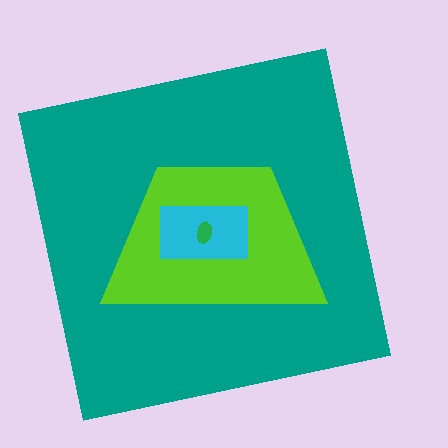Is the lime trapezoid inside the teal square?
Yes.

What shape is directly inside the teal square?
The lime trapezoid.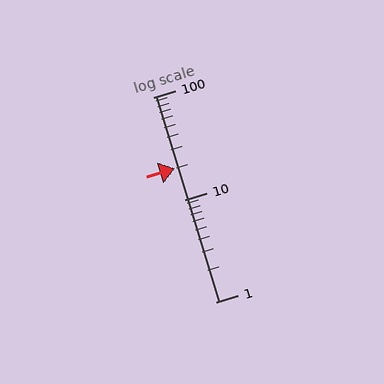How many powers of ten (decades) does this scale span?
The scale spans 2 decades, from 1 to 100.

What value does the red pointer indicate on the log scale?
The pointer indicates approximately 20.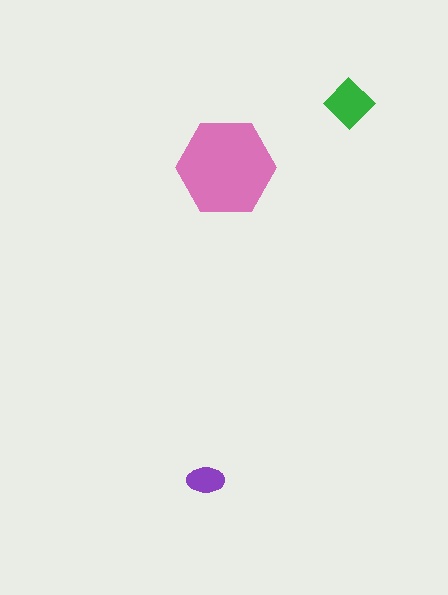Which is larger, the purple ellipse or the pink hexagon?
The pink hexagon.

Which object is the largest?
The pink hexagon.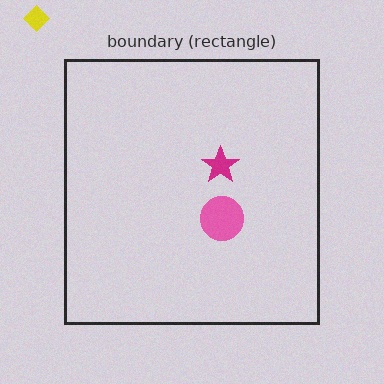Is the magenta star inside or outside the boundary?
Inside.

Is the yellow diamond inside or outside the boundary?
Outside.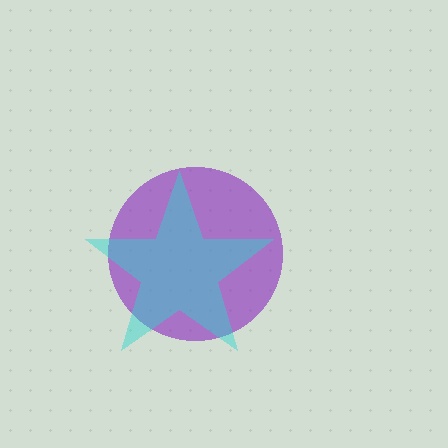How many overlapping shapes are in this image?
There are 2 overlapping shapes in the image.